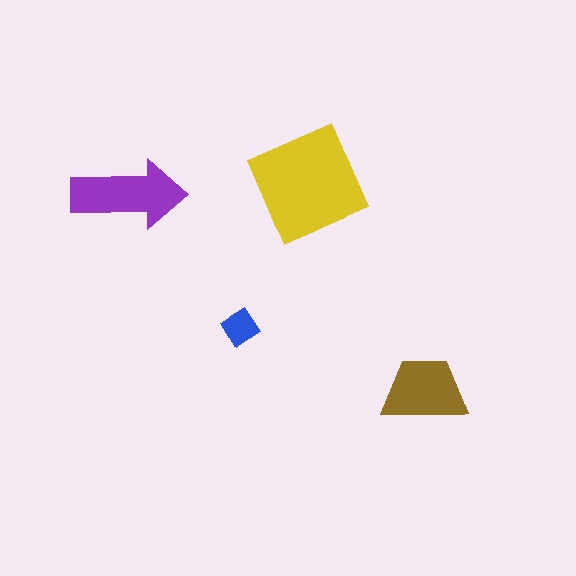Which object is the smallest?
The blue diamond.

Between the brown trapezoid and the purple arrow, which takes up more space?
The purple arrow.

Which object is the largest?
The yellow square.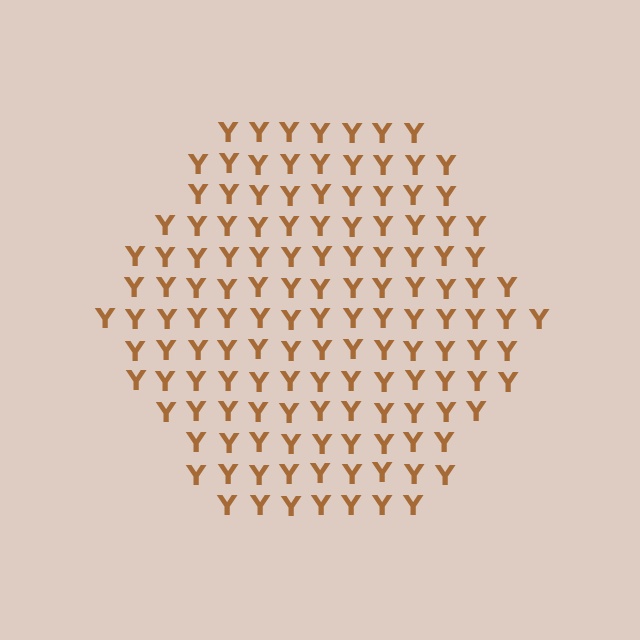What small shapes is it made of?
It is made of small letter Y's.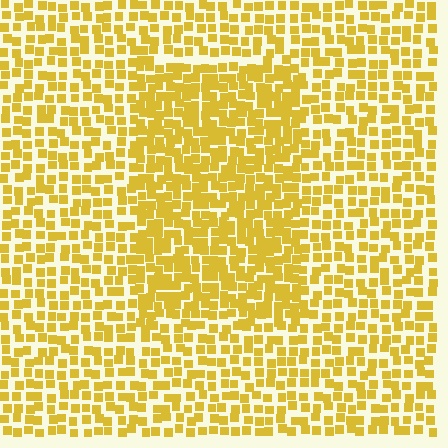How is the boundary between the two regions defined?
The boundary is defined by a change in element density (approximately 1.6x ratio). All elements are the same color, size, and shape.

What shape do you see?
I see a rectangle.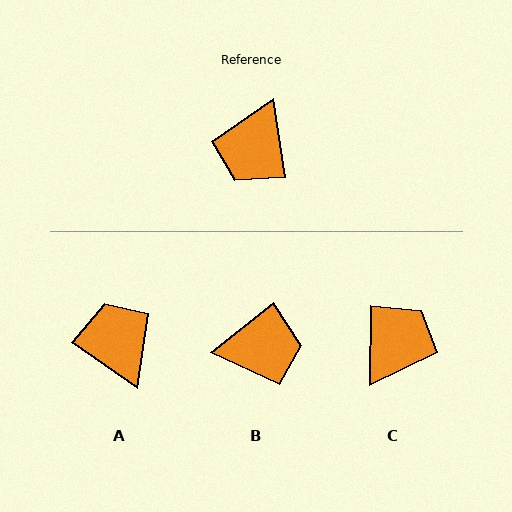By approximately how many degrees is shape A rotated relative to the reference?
Approximately 133 degrees clockwise.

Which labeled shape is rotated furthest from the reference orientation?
C, about 171 degrees away.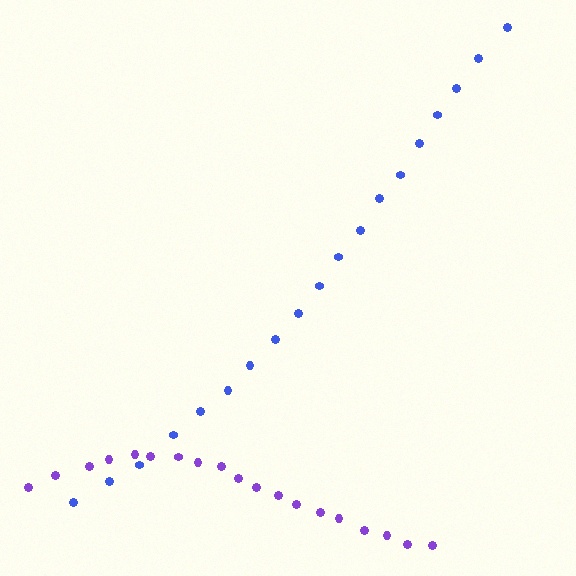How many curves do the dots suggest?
There are 2 distinct paths.